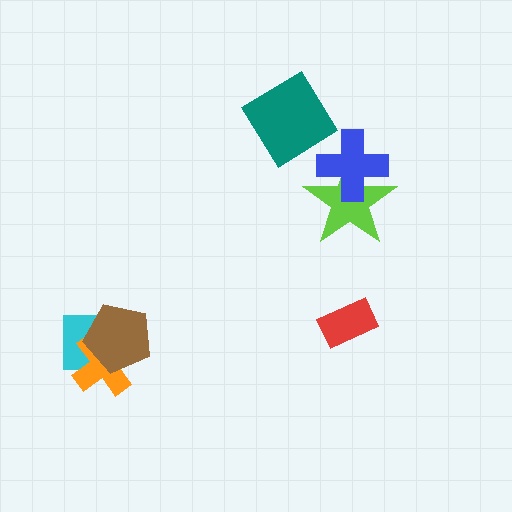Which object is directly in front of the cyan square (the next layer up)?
The orange cross is directly in front of the cyan square.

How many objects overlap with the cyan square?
2 objects overlap with the cyan square.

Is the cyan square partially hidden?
Yes, it is partially covered by another shape.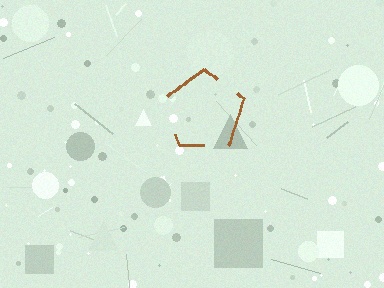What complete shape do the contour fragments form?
The contour fragments form a pentagon.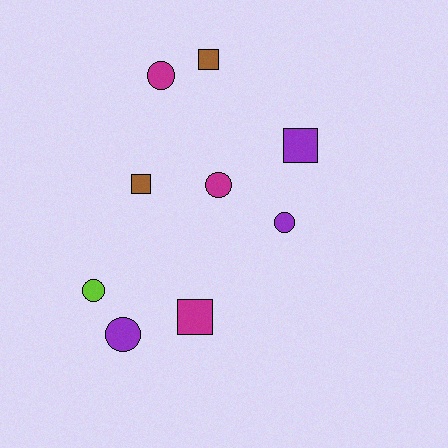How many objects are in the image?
There are 9 objects.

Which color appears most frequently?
Magenta, with 3 objects.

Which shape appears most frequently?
Circle, with 5 objects.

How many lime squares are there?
There are no lime squares.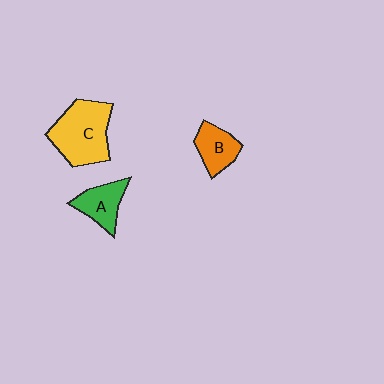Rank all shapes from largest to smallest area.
From largest to smallest: C (yellow), A (green), B (orange).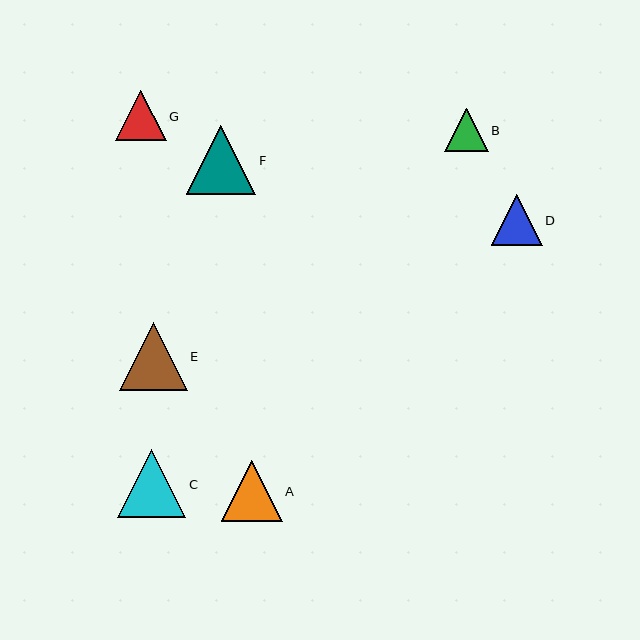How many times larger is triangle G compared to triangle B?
Triangle G is approximately 1.2 times the size of triangle B.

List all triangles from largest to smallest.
From largest to smallest: F, C, E, A, D, G, B.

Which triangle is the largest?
Triangle F is the largest with a size of approximately 70 pixels.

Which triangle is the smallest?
Triangle B is the smallest with a size of approximately 43 pixels.